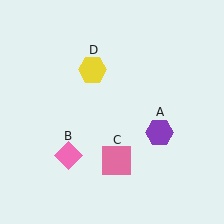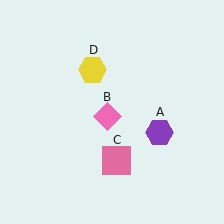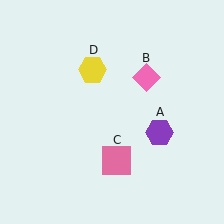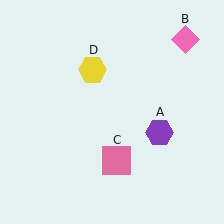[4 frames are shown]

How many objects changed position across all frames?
1 object changed position: pink diamond (object B).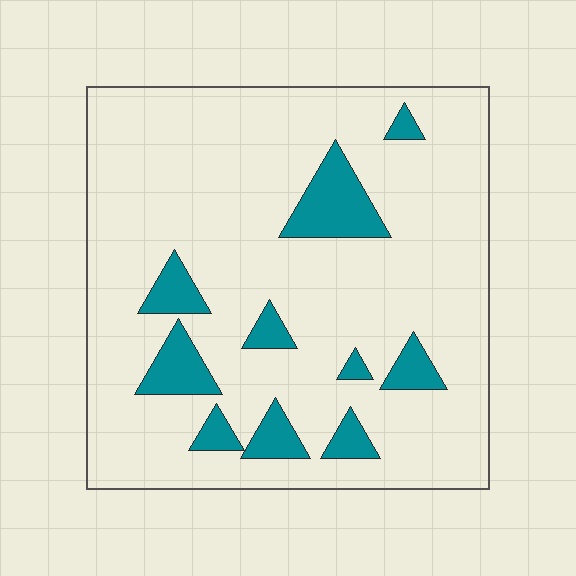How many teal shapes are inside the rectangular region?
10.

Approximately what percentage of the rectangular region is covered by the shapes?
Approximately 15%.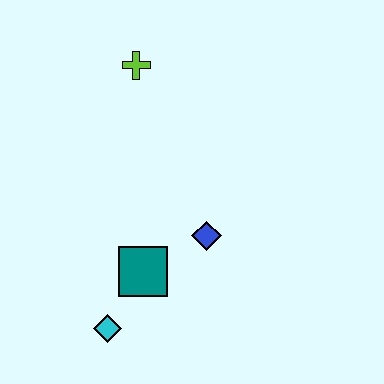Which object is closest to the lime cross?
The blue diamond is closest to the lime cross.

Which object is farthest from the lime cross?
The cyan diamond is farthest from the lime cross.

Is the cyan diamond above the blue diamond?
No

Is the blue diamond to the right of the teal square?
Yes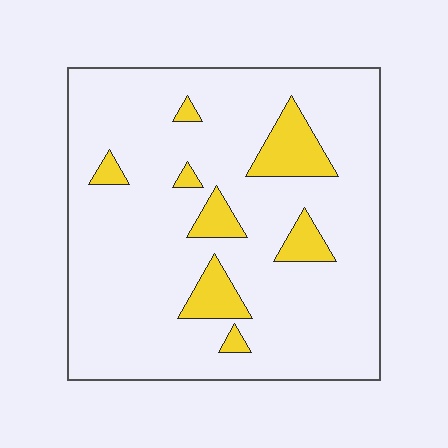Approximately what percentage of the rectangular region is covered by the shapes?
Approximately 10%.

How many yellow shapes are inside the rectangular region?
8.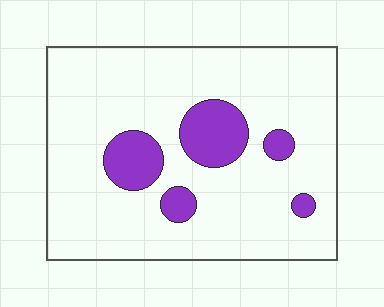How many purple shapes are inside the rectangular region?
5.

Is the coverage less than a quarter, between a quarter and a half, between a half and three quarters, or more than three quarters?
Less than a quarter.